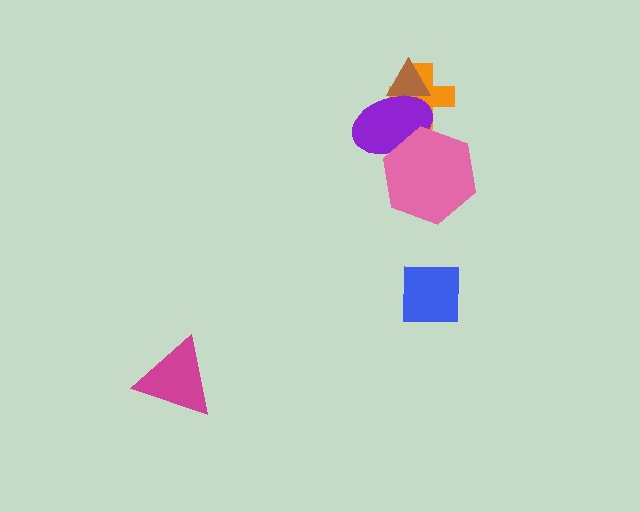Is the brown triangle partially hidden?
Yes, it is partially covered by another shape.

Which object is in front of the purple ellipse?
The pink hexagon is in front of the purple ellipse.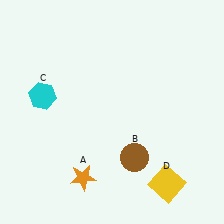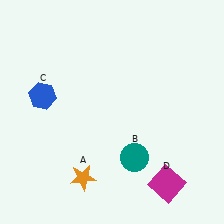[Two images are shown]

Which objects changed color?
B changed from brown to teal. C changed from cyan to blue. D changed from yellow to magenta.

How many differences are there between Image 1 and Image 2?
There are 3 differences between the two images.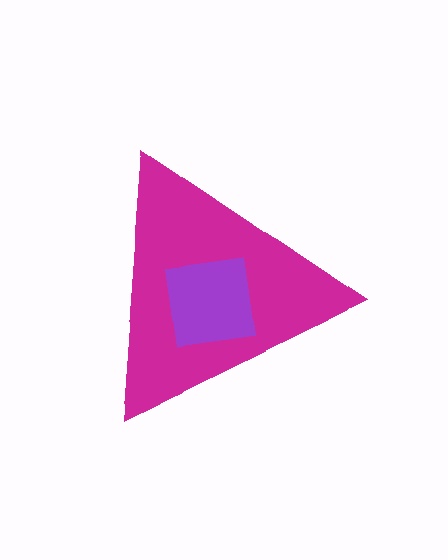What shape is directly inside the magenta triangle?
The purple square.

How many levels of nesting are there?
2.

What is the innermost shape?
The purple square.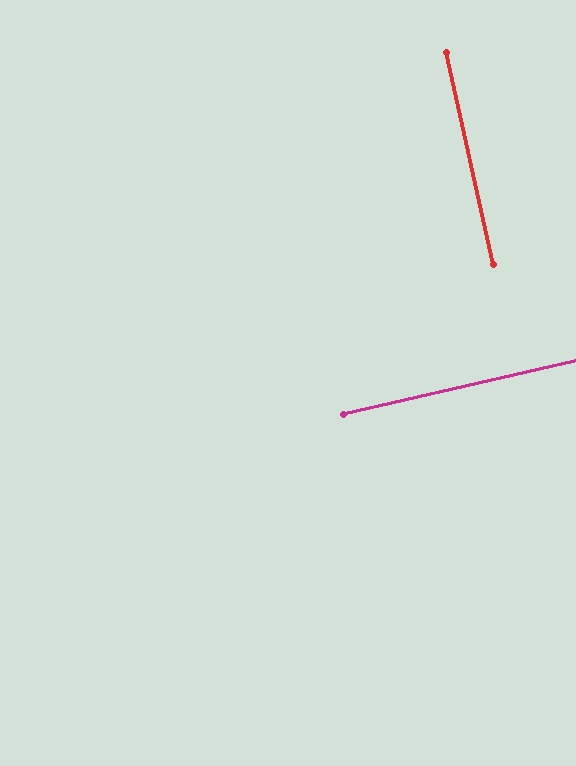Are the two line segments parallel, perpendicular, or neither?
Perpendicular — they meet at approximately 89°.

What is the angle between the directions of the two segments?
Approximately 89 degrees.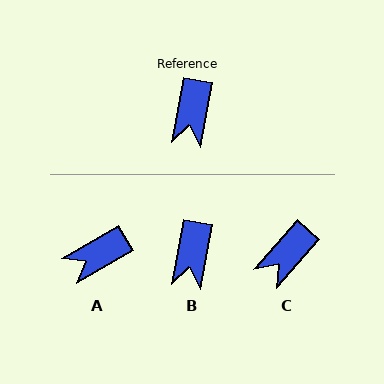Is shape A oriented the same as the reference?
No, it is off by about 50 degrees.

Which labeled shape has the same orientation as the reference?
B.